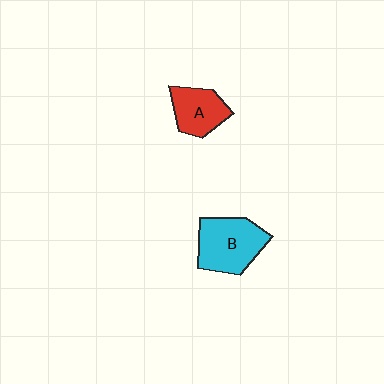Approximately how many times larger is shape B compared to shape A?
Approximately 1.4 times.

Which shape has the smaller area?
Shape A (red).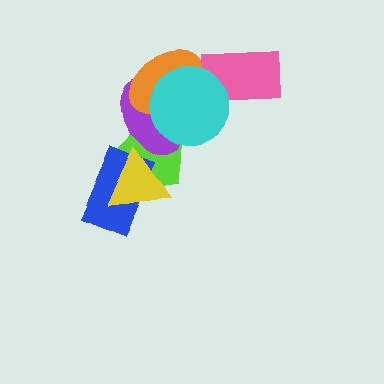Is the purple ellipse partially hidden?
Yes, it is partially covered by another shape.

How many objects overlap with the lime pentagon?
4 objects overlap with the lime pentagon.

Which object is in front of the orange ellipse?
The cyan circle is in front of the orange ellipse.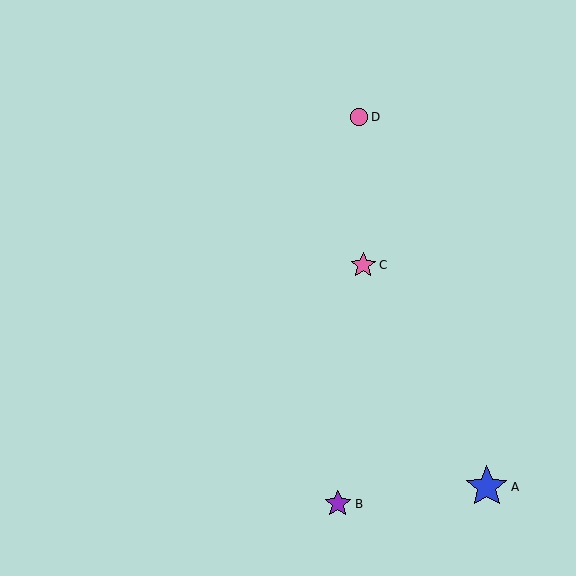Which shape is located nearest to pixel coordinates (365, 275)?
The pink star (labeled C) at (363, 265) is nearest to that location.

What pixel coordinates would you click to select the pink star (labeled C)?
Click at (363, 265) to select the pink star C.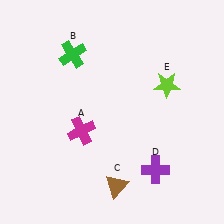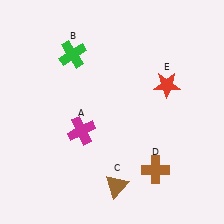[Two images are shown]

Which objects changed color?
D changed from purple to brown. E changed from lime to red.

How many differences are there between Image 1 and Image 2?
There are 2 differences between the two images.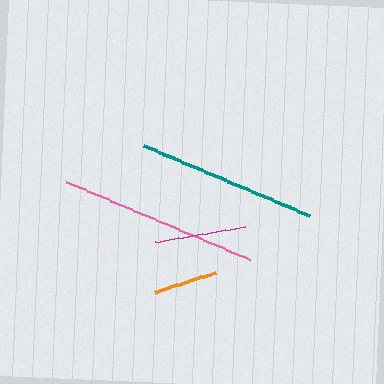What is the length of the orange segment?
The orange segment is approximately 64 pixels long.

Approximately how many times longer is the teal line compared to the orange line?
The teal line is approximately 2.8 times the length of the orange line.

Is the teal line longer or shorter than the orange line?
The teal line is longer than the orange line.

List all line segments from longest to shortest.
From longest to shortest: pink, teal, magenta, orange.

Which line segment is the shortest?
The orange line is the shortest at approximately 64 pixels.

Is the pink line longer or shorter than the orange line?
The pink line is longer than the orange line.